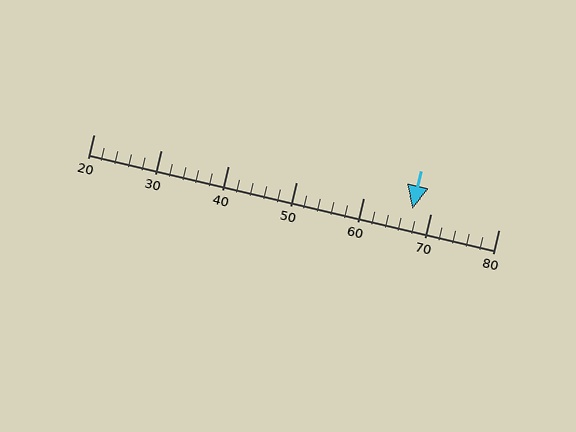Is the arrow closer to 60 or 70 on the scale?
The arrow is closer to 70.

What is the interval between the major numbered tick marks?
The major tick marks are spaced 10 units apart.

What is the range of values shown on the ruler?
The ruler shows values from 20 to 80.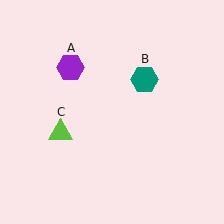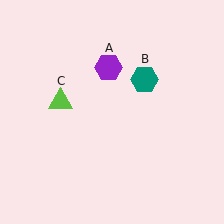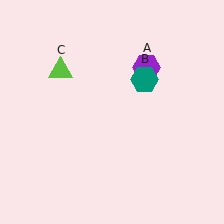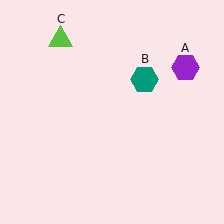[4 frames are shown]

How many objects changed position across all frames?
2 objects changed position: purple hexagon (object A), lime triangle (object C).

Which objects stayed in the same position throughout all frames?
Teal hexagon (object B) remained stationary.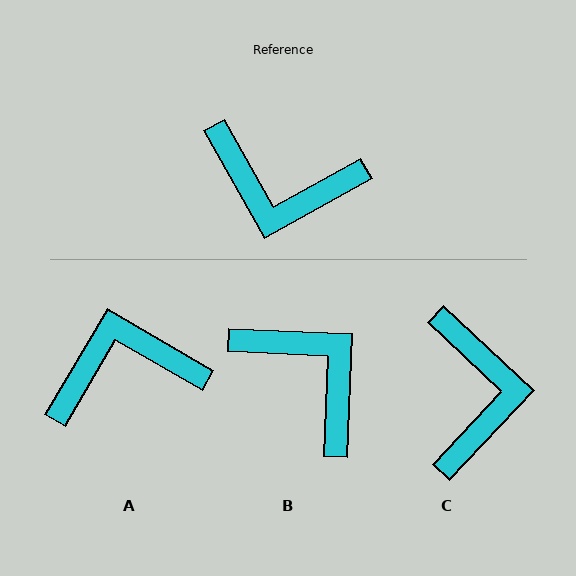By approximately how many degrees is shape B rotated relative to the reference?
Approximately 148 degrees counter-clockwise.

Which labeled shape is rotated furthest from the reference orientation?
A, about 150 degrees away.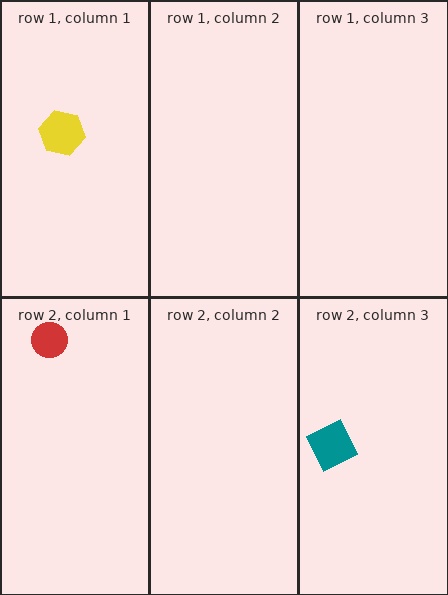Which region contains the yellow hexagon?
The row 1, column 1 region.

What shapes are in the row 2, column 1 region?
The red circle.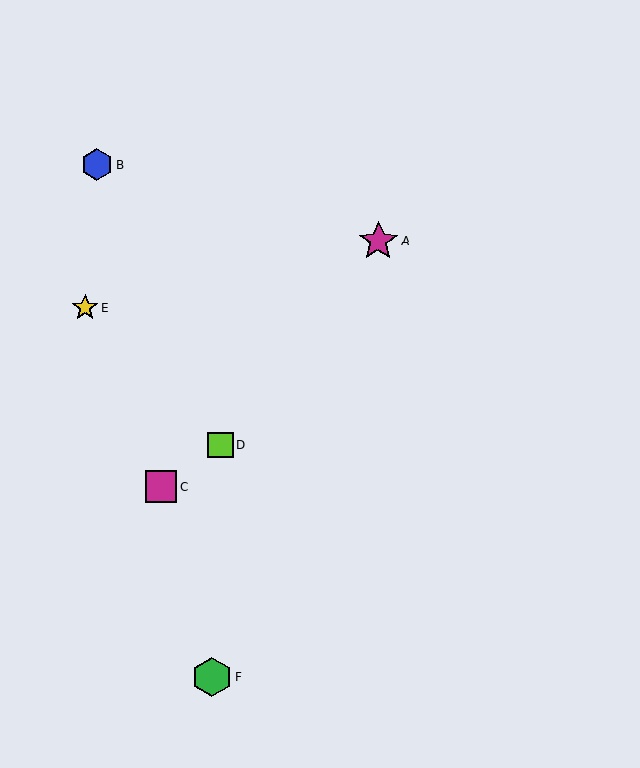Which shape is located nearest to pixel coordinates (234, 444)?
The lime square (labeled D) at (220, 445) is nearest to that location.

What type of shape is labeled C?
Shape C is a magenta square.